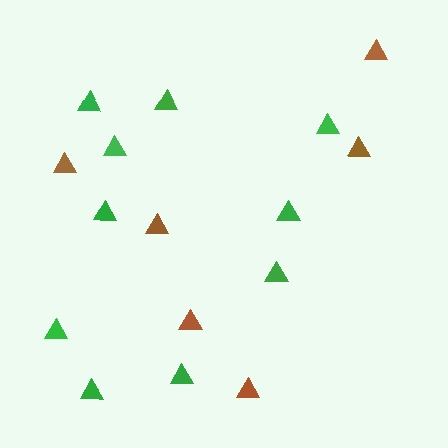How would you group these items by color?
There are 2 groups: one group of green triangles (10) and one group of brown triangles (6).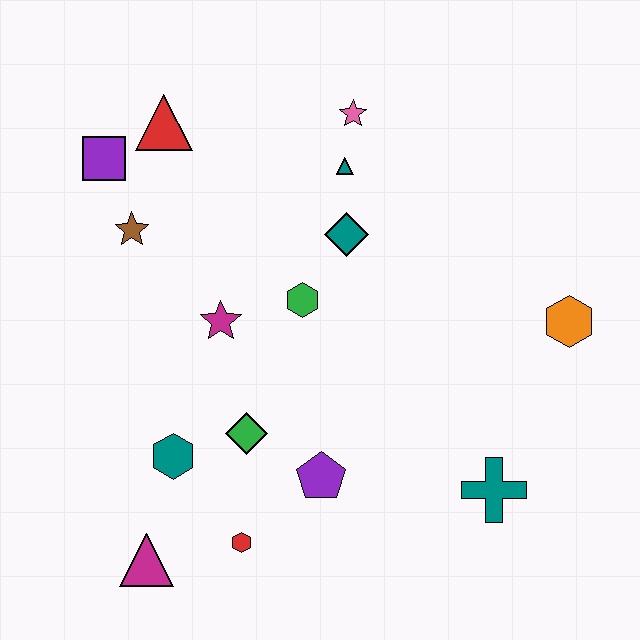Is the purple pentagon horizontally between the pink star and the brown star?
Yes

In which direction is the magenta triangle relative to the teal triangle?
The magenta triangle is below the teal triangle.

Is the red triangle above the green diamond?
Yes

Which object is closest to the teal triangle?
The pink star is closest to the teal triangle.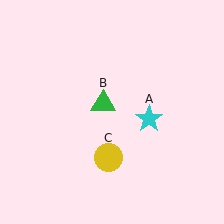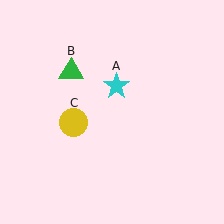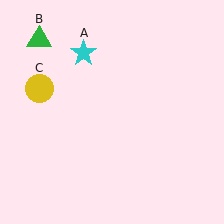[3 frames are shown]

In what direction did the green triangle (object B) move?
The green triangle (object B) moved up and to the left.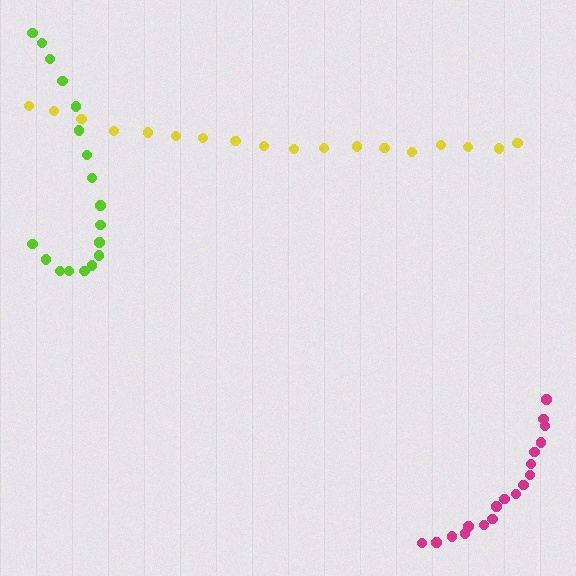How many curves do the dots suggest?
There are 3 distinct paths.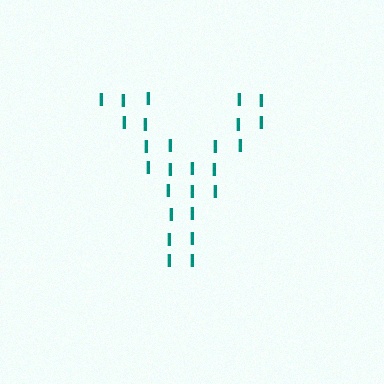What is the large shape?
The large shape is the letter Y.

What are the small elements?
The small elements are letter I's.